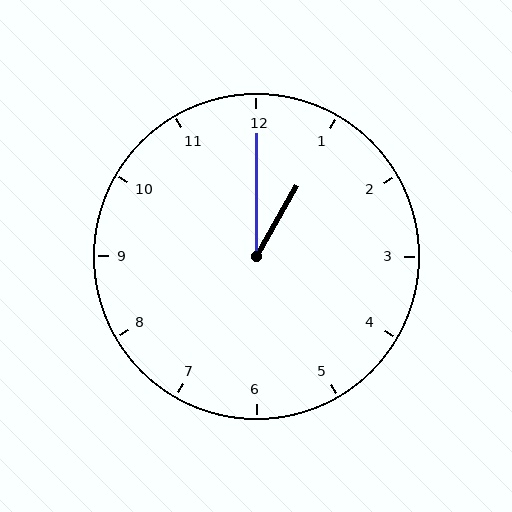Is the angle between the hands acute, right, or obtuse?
It is acute.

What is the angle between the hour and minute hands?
Approximately 30 degrees.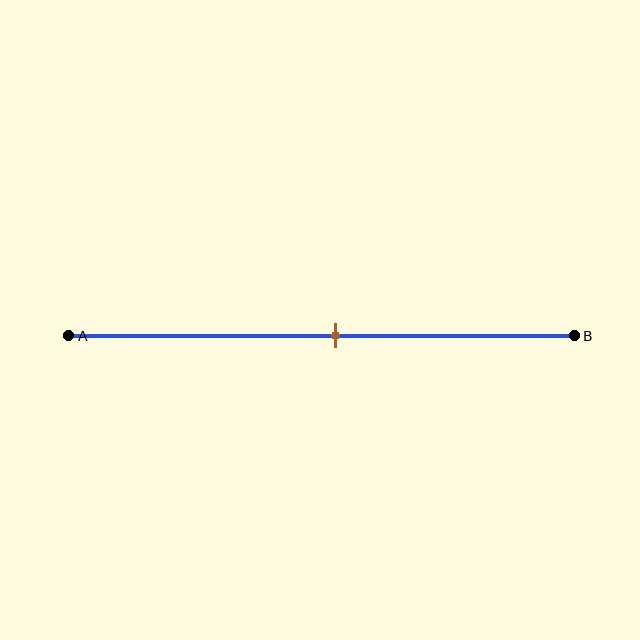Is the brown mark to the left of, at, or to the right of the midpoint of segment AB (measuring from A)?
The brown mark is approximately at the midpoint of segment AB.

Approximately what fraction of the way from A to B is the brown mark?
The brown mark is approximately 55% of the way from A to B.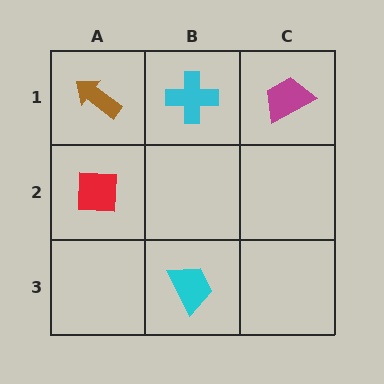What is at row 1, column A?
A brown arrow.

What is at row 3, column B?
A cyan trapezoid.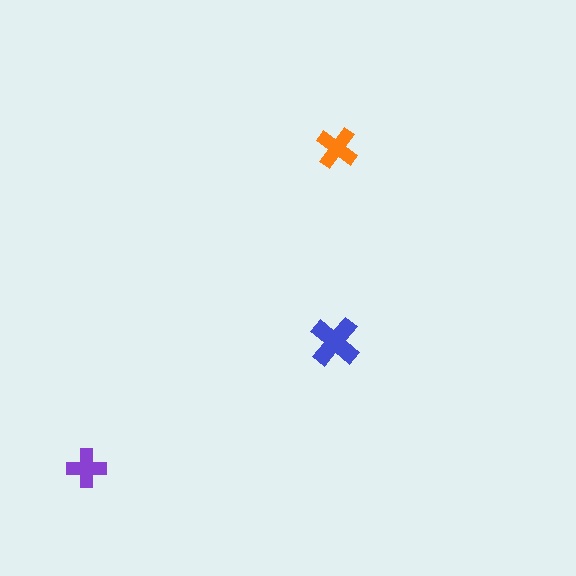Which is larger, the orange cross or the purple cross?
The orange one.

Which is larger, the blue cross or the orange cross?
The blue one.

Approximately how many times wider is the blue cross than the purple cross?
About 1.5 times wider.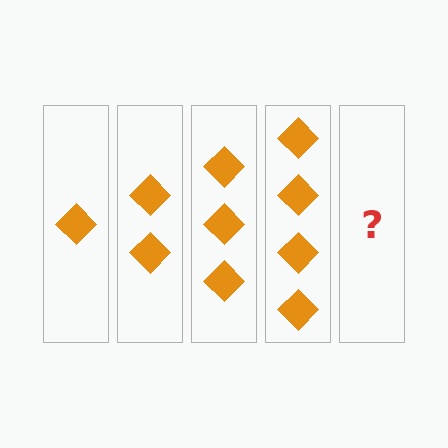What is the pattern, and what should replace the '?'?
The pattern is that each step adds one more diamond. The '?' should be 5 diamonds.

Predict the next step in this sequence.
The next step is 5 diamonds.